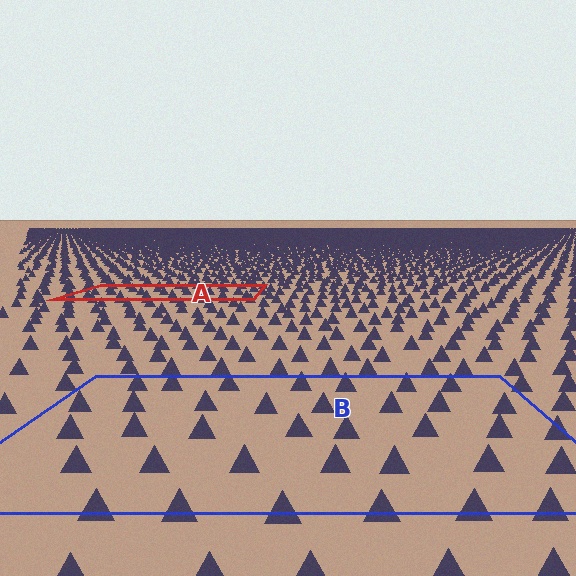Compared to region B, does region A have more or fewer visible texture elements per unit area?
Region A has more texture elements per unit area — they are packed more densely because it is farther away.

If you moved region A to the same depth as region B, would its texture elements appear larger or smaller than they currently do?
They would appear larger. At a closer depth, the same texture elements are projected at a bigger on-screen size.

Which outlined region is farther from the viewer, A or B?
Region A is farther from the viewer — the texture elements inside it appear smaller and more densely packed.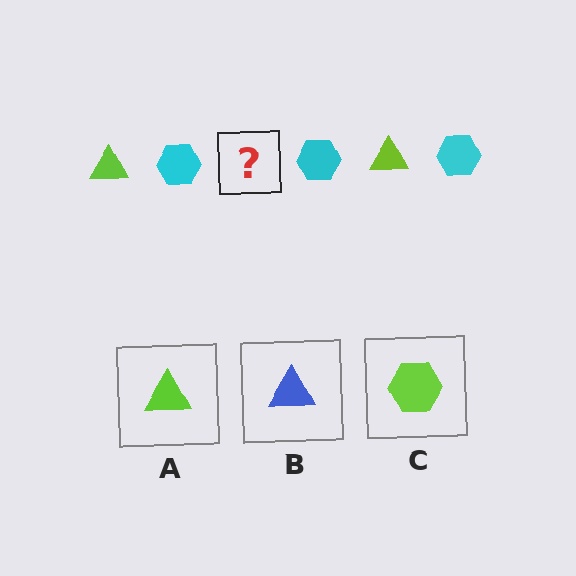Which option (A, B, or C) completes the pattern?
A.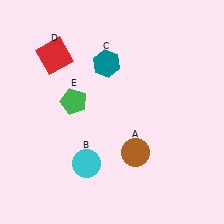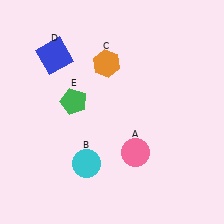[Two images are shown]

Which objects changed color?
A changed from brown to pink. C changed from teal to orange. D changed from red to blue.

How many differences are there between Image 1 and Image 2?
There are 3 differences between the two images.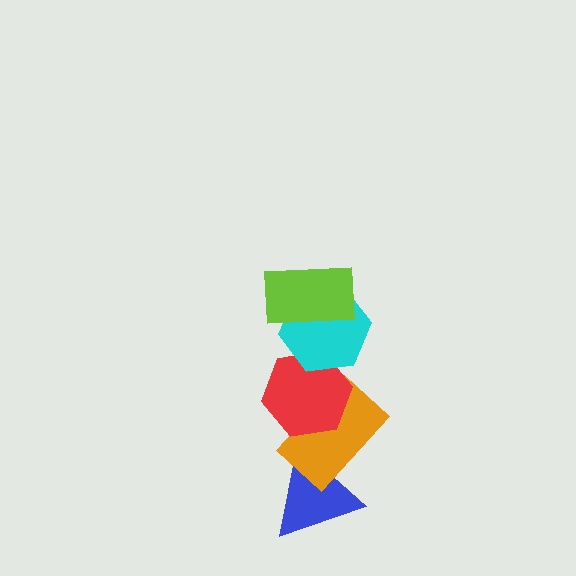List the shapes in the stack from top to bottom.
From top to bottom: the lime rectangle, the cyan hexagon, the red hexagon, the orange rectangle, the blue triangle.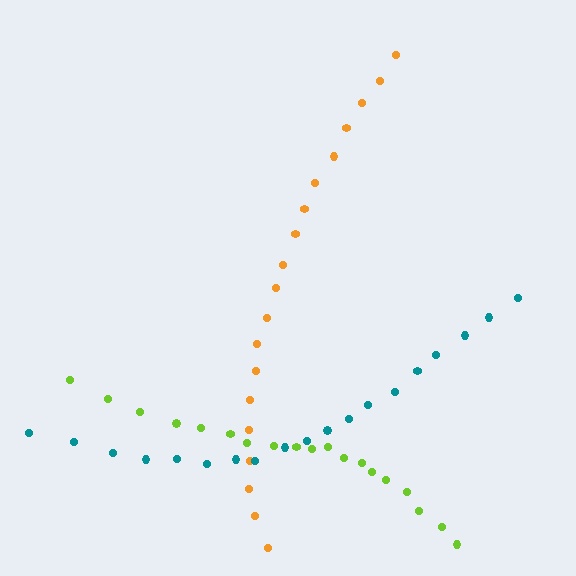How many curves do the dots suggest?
There are 3 distinct paths.